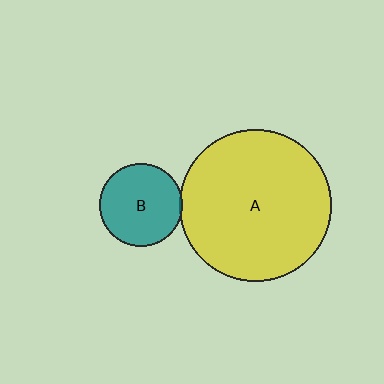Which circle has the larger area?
Circle A (yellow).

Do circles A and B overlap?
Yes.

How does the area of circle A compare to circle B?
Approximately 3.3 times.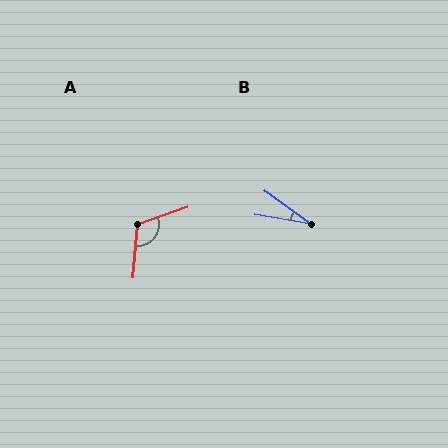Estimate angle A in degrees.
Approximately 114 degrees.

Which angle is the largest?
A, at approximately 114 degrees.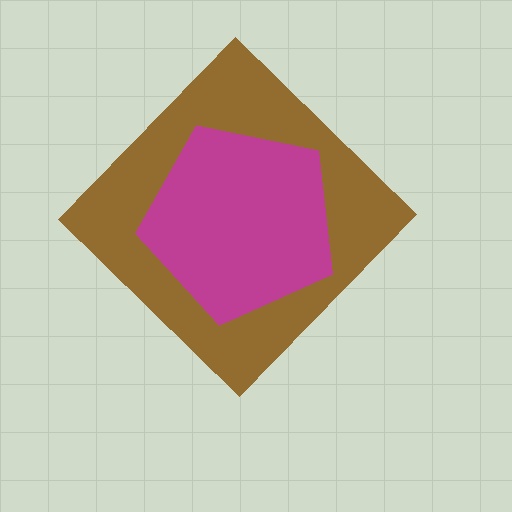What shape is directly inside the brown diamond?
The magenta pentagon.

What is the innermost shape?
The magenta pentagon.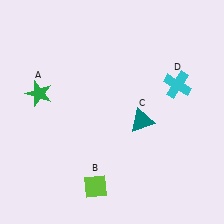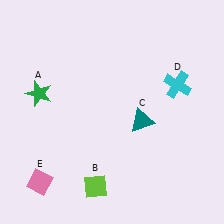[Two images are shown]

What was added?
A pink diamond (E) was added in Image 2.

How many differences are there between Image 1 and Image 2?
There is 1 difference between the two images.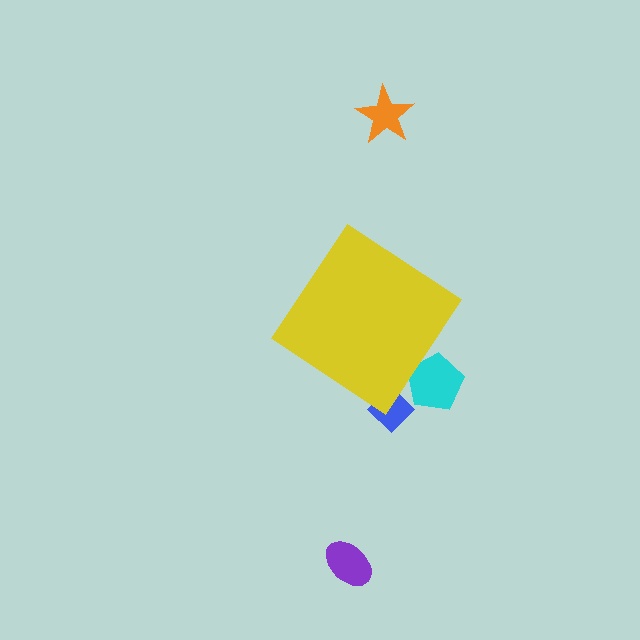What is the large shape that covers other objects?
A yellow diamond.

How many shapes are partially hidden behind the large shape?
2 shapes are partially hidden.